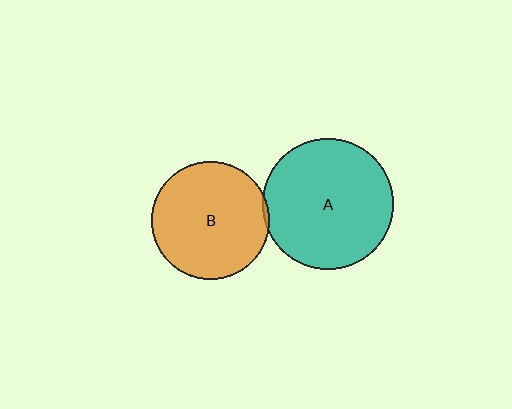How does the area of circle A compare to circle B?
Approximately 1.2 times.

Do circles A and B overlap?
Yes.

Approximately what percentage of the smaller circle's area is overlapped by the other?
Approximately 5%.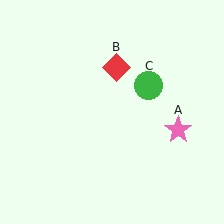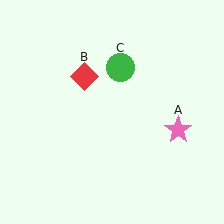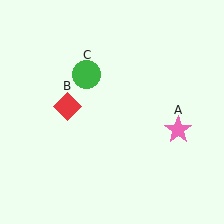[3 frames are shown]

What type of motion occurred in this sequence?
The red diamond (object B), green circle (object C) rotated counterclockwise around the center of the scene.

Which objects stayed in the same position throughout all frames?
Pink star (object A) remained stationary.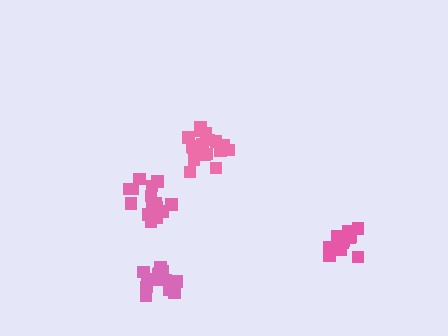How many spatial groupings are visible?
There are 4 spatial groupings.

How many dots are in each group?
Group 1: 16 dots, Group 2: 16 dots, Group 3: 14 dots, Group 4: 20 dots (66 total).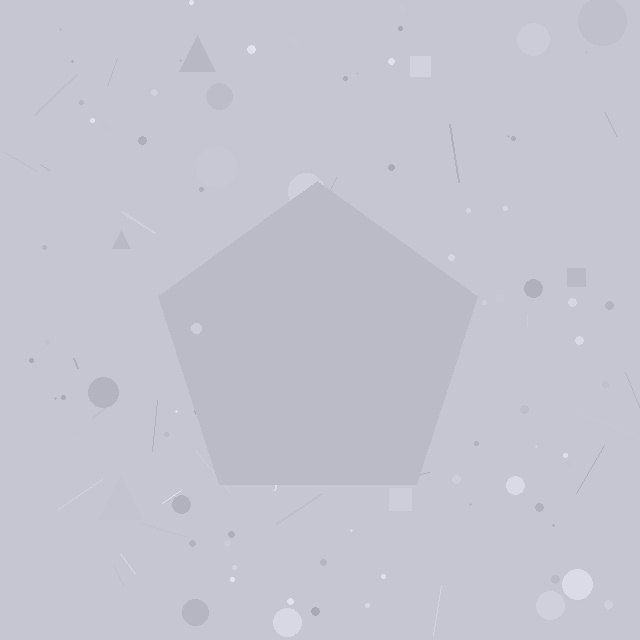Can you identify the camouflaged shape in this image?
The camouflaged shape is a pentagon.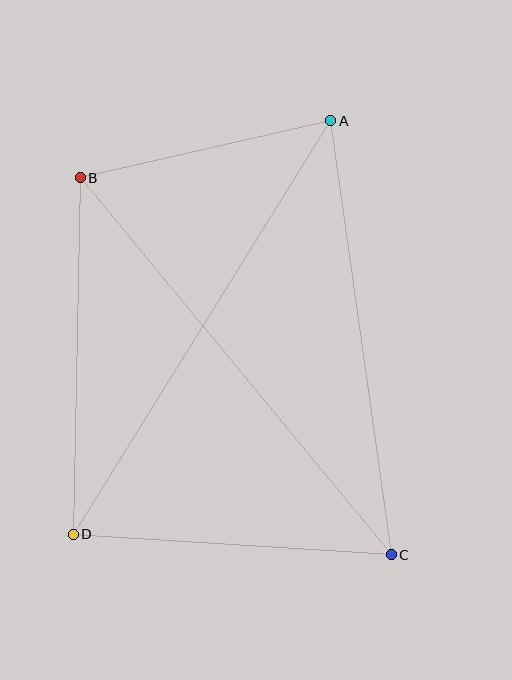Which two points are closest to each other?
Points A and B are closest to each other.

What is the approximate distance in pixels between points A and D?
The distance between A and D is approximately 487 pixels.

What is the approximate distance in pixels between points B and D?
The distance between B and D is approximately 357 pixels.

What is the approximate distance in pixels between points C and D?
The distance between C and D is approximately 319 pixels.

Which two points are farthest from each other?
Points B and C are farthest from each other.